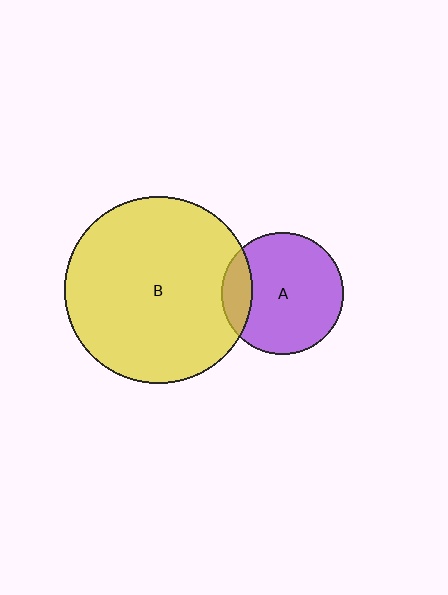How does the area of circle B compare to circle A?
Approximately 2.4 times.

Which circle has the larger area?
Circle B (yellow).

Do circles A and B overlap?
Yes.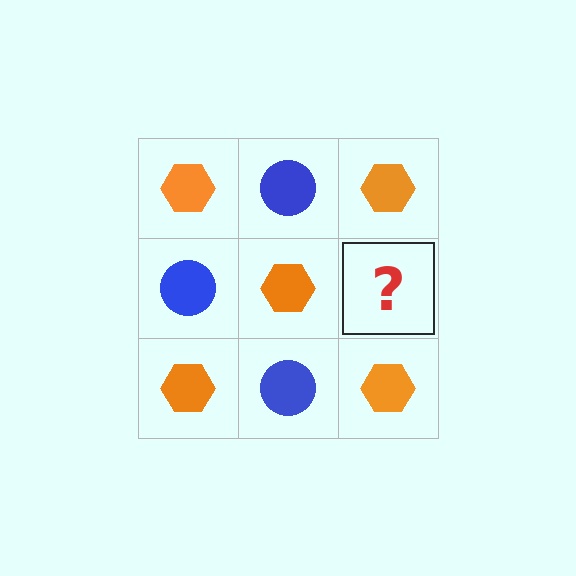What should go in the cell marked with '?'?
The missing cell should contain a blue circle.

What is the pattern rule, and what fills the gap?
The rule is that it alternates orange hexagon and blue circle in a checkerboard pattern. The gap should be filled with a blue circle.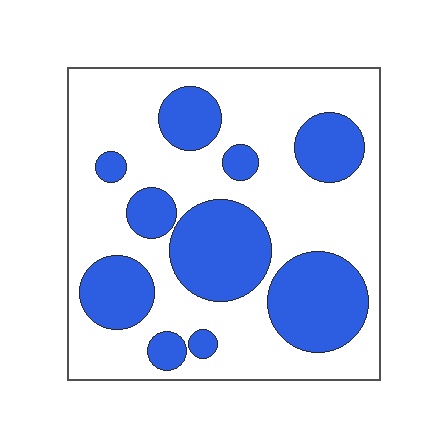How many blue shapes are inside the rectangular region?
10.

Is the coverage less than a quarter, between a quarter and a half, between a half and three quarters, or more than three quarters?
Between a quarter and a half.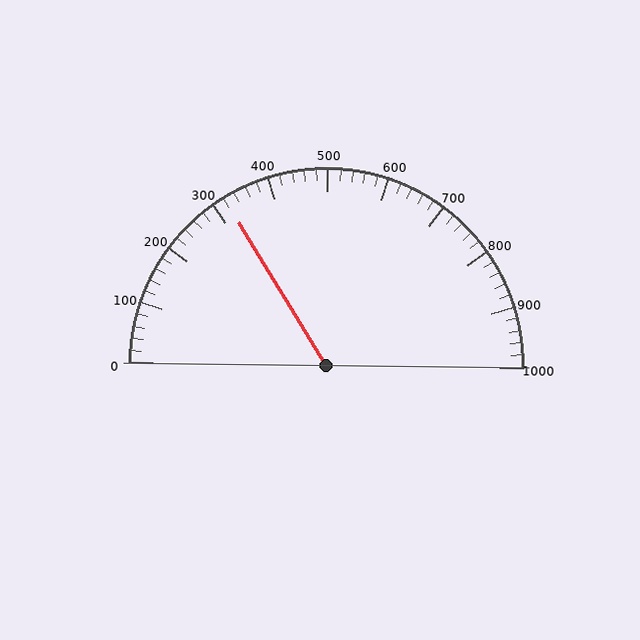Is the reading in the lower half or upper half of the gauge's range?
The reading is in the lower half of the range (0 to 1000).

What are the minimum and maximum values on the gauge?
The gauge ranges from 0 to 1000.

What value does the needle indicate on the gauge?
The needle indicates approximately 320.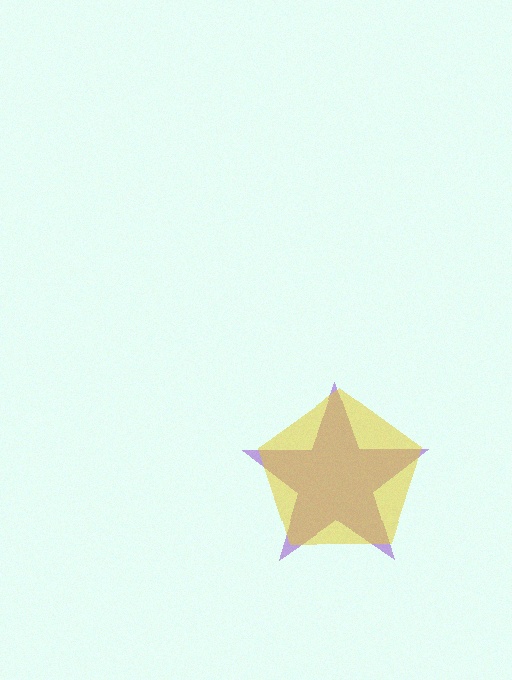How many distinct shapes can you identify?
There are 2 distinct shapes: a purple star, a yellow pentagon.